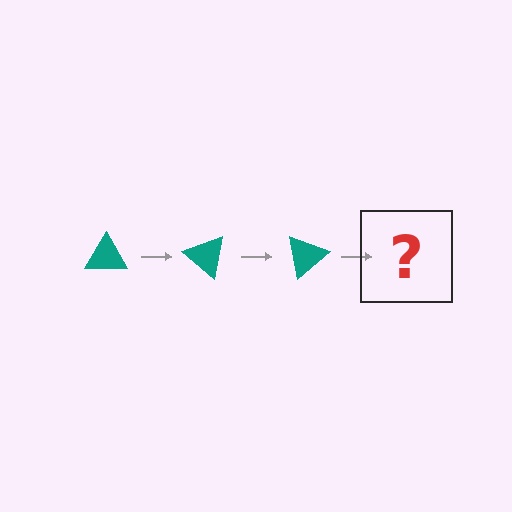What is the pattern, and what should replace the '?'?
The pattern is that the triangle rotates 40 degrees each step. The '?' should be a teal triangle rotated 120 degrees.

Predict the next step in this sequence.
The next step is a teal triangle rotated 120 degrees.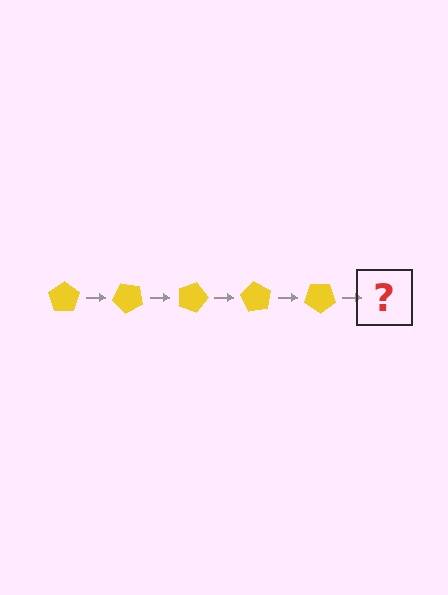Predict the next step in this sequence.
The next step is a yellow pentagon rotated 225 degrees.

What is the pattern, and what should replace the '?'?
The pattern is that the pentagon rotates 45 degrees each step. The '?' should be a yellow pentagon rotated 225 degrees.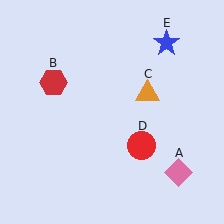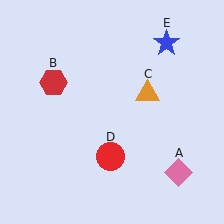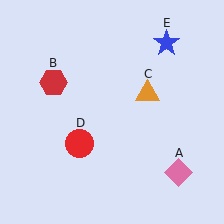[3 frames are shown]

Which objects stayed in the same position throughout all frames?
Pink diamond (object A) and red hexagon (object B) and orange triangle (object C) and blue star (object E) remained stationary.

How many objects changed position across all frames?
1 object changed position: red circle (object D).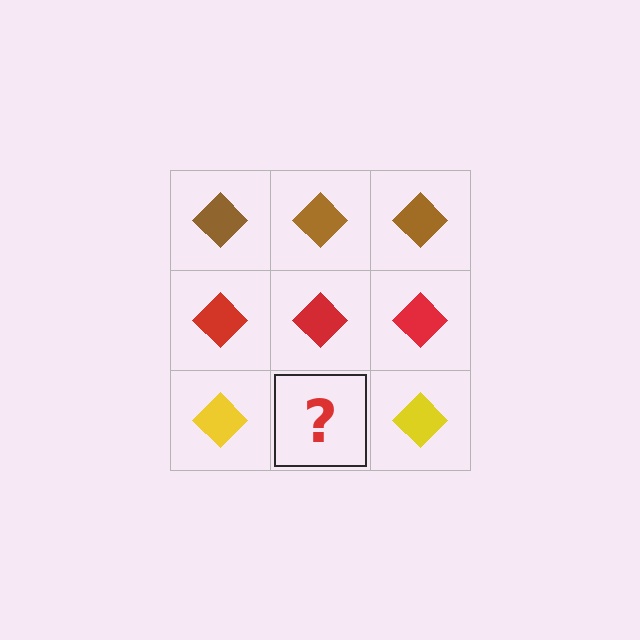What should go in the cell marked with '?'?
The missing cell should contain a yellow diamond.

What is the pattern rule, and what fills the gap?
The rule is that each row has a consistent color. The gap should be filled with a yellow diamond.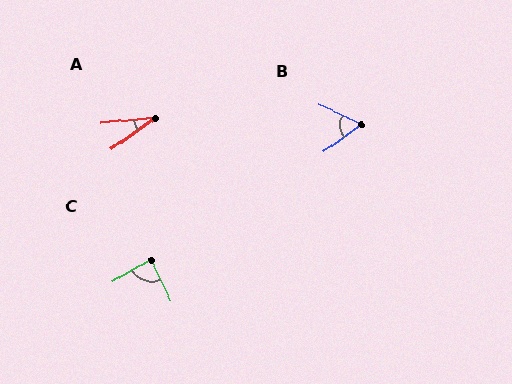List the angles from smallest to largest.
A (30°), B (60°), C (85°).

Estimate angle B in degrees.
Approximately 60 degrees.